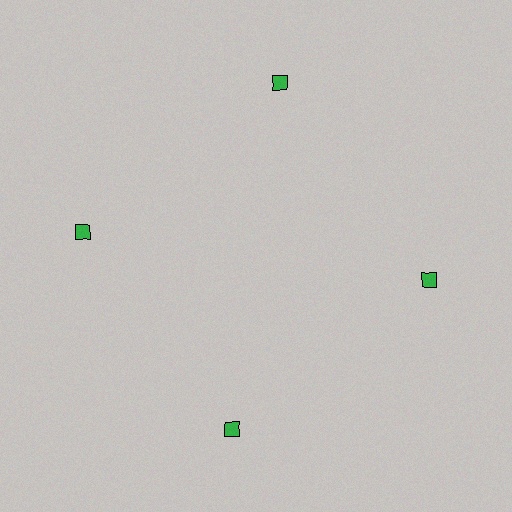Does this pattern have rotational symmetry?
Yes, this pattern has 4-fold rotational symmetry. It looks the same after rotating 90 degrees around the center.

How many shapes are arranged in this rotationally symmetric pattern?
There are 4 shapes, arranged in 4 groups of 1.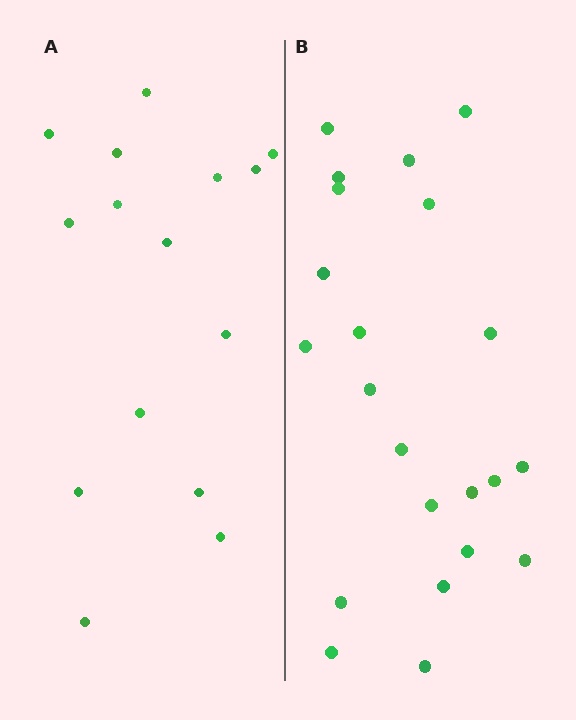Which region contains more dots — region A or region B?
Region B (the right region) has more dots.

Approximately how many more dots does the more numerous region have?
Region B has roughly 8 or so more dots than region A.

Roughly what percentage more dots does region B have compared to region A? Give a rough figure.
About 45% more.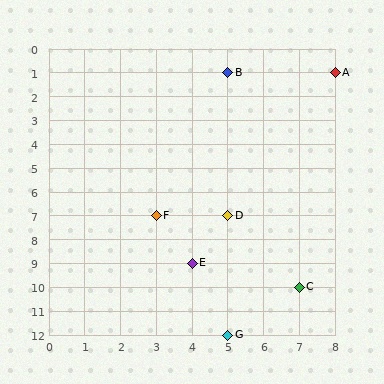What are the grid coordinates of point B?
Point B is at grid coordinates (5, 1).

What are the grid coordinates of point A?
Point A is at grid coordinates (8, 1).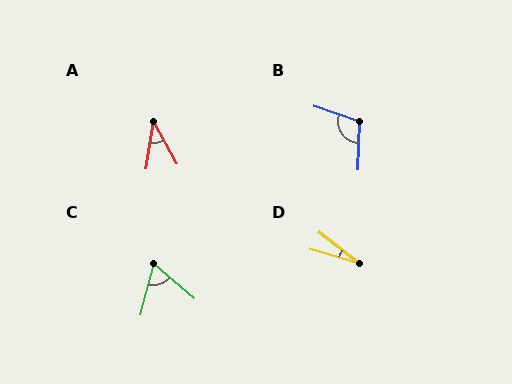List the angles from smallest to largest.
D (21°), A (38°), C (64°), B (107°).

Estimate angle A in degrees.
Approximately 38 degrees.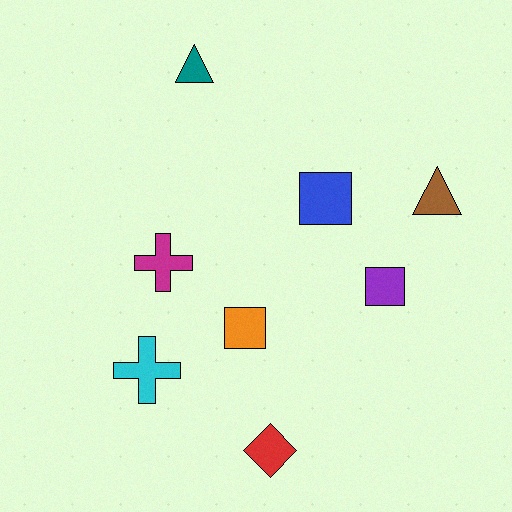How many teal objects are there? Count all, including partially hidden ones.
There is 1 teal object.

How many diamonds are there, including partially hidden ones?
There is 1 diamond.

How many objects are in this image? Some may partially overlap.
There are 8 objects.